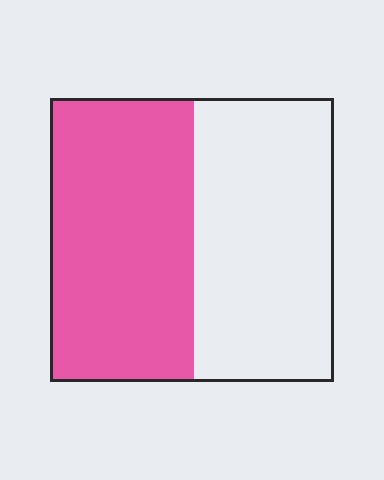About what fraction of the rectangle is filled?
About one half (1/2).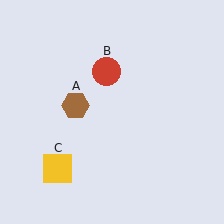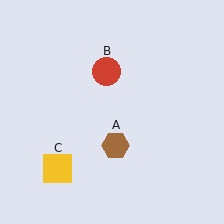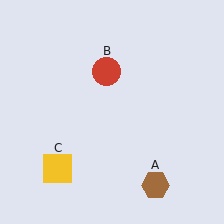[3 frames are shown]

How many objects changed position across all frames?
1 object changed position: brown hexagon (object A).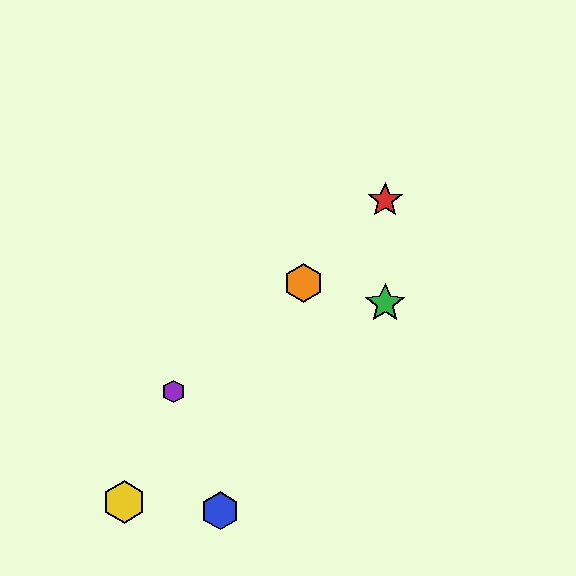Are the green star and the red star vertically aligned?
Yes, both are at x≈385.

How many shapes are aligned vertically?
2 shapes (the red star, the green star) are aligned vertically.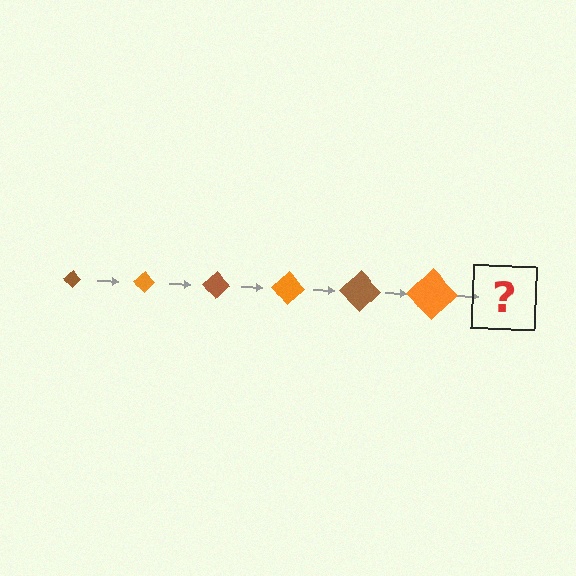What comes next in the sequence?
The next element should be a brown diamond, larger than the previous one.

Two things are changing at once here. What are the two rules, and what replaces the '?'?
The two rules are that the diamond grows larger each step and the color cycles through brown and orange. The '?' should be a brown diamond, larger than the previous one.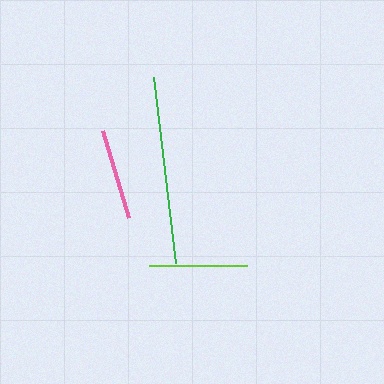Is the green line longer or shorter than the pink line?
The green line is longer than the pink line.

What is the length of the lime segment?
The lime segment is approximately 98 pixels long.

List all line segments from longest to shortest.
From longest to shortest: green, lime, pink.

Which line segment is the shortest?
The pink line is the shortest at approximately 91 pixels.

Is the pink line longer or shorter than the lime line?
The lime line is longer than the pink line.